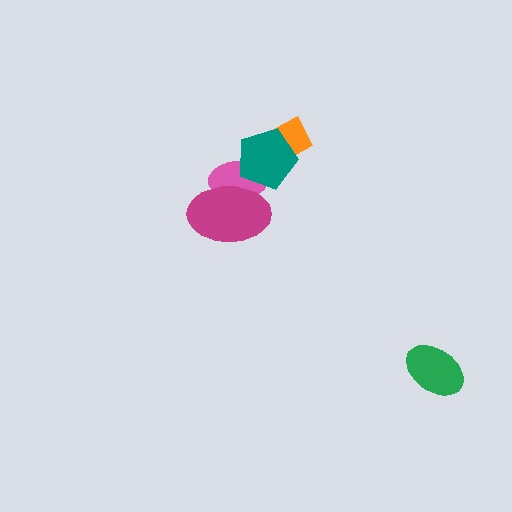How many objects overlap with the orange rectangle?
1 object overlaps with the orange rectangle.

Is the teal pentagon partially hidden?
No, no other shape covers it.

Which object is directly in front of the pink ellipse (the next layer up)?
The magenta ellipse is directly in front of the pink ellipse.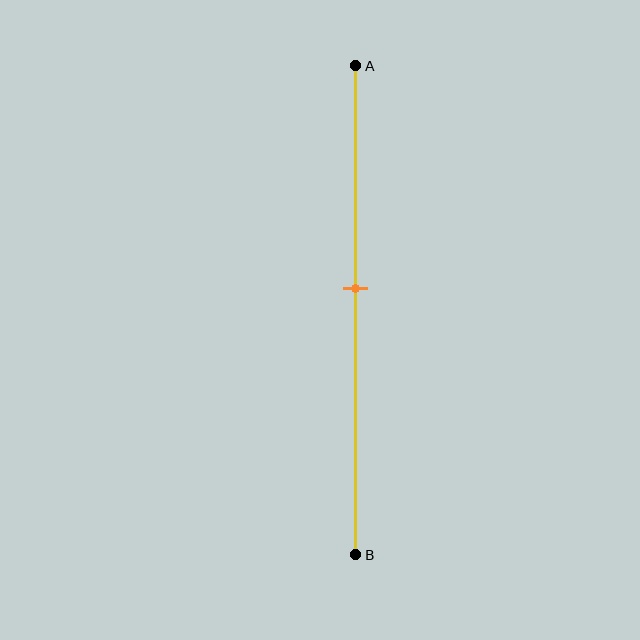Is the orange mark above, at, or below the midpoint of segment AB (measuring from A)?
The orange mark is above the midpoint of segment AB.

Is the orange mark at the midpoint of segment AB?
No, the mark is at about 45% from A, not at the 50% midpoint.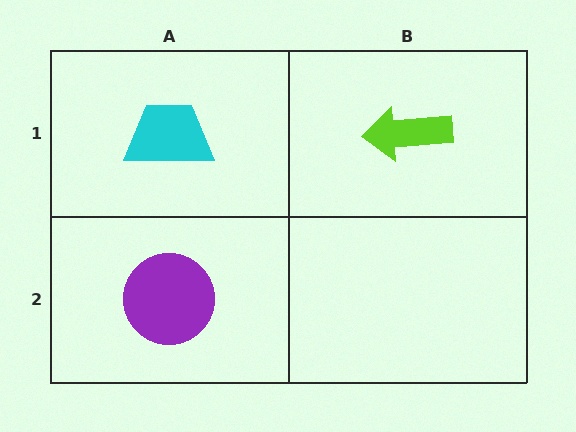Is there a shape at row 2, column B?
No, that cell is empty.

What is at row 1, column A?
A cyan trapezoid.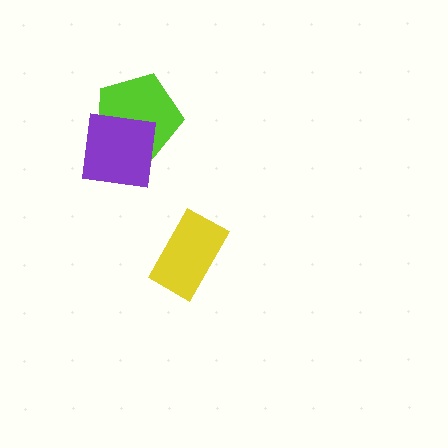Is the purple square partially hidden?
No, no other shape covers it.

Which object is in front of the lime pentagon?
The purple square is in front of the lime pentagon.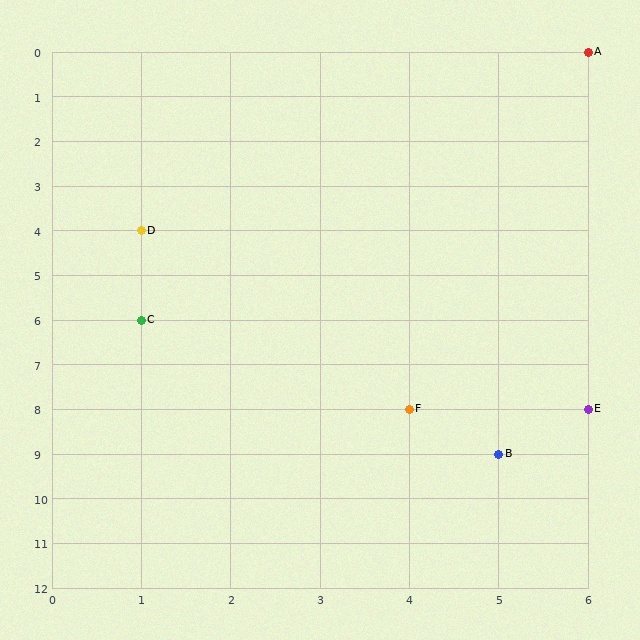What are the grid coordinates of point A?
Point A is at grid coordinates (6, 0).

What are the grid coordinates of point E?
Point E is at grid coordinates (6, 8).